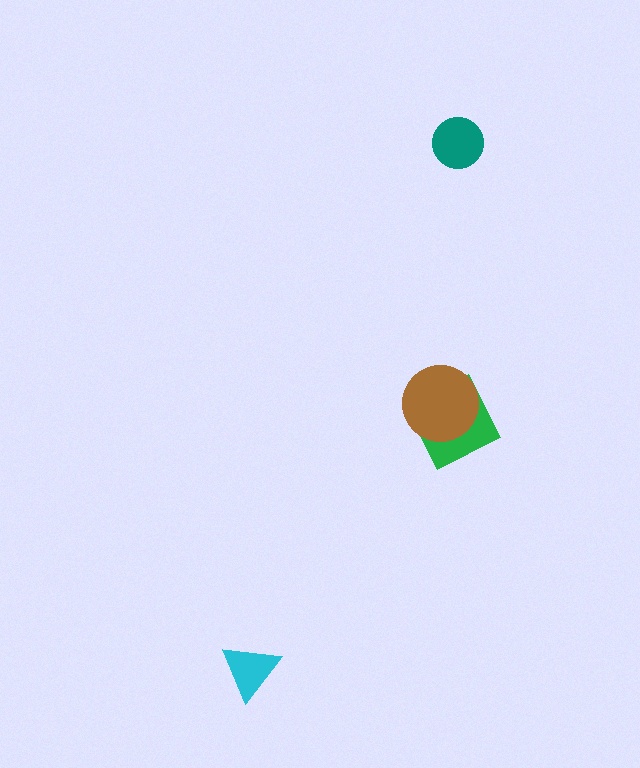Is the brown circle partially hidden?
No, no other shape covers it.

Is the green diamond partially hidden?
Yes, it is partially covered by another shape.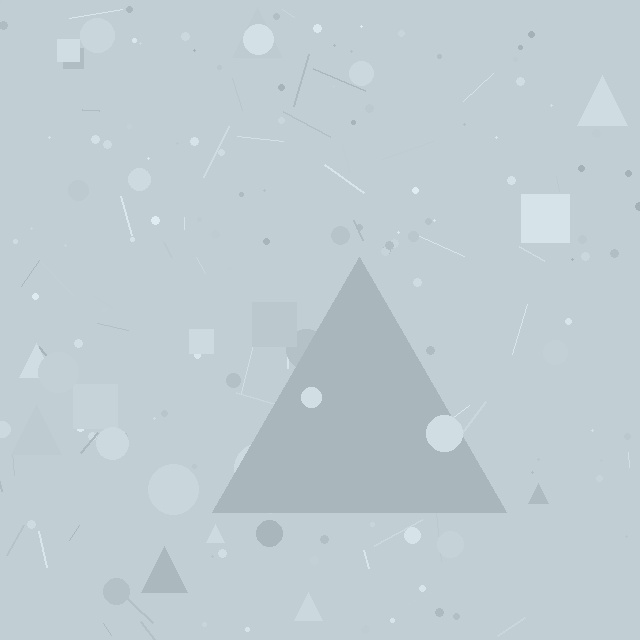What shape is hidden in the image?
A triangle is hidden in the image.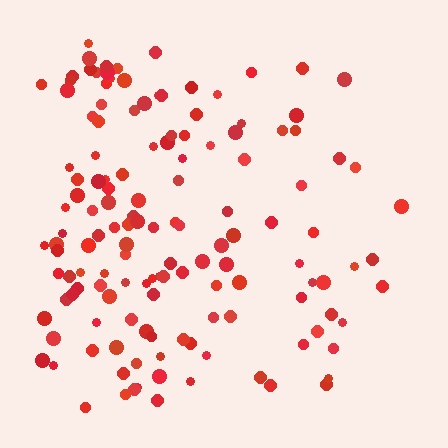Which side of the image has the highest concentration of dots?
The left.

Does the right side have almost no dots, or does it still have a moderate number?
Still a moderate number, just noticeably fewer than the left.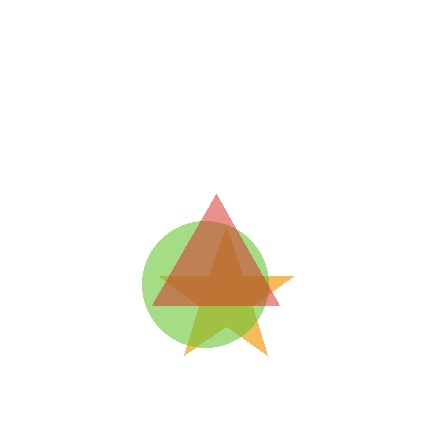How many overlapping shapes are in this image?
There are 3 overlapping shapes in the image.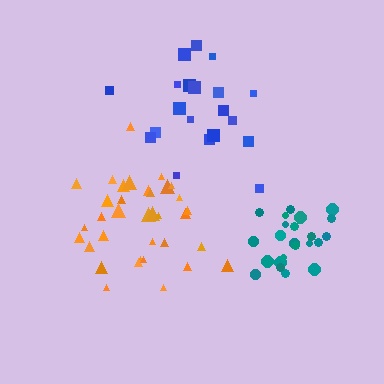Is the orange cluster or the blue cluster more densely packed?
Orange.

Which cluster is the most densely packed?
Teal.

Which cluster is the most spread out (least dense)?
Blue.